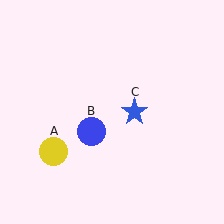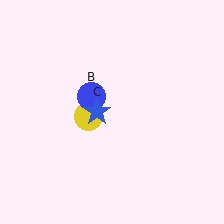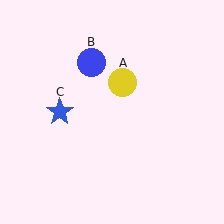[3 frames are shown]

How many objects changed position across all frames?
3 objects changed position: yellow circle (object A), blue circle (object B), blue star (object C).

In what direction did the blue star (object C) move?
The blue star (object C) moved left.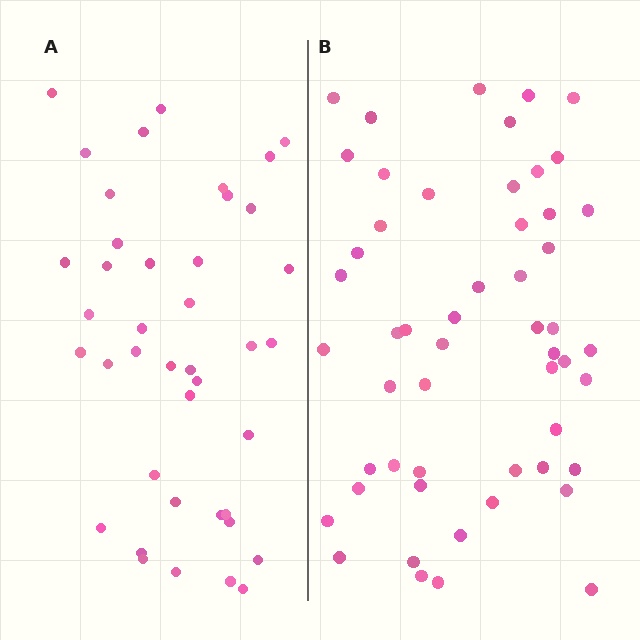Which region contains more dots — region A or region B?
Region B (the right region) has more dots.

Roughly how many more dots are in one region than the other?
Region B has roughly 12 or so more dots than region A.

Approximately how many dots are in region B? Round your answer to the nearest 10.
About 50 dots. (The exact count is 53, which rounds to 50.)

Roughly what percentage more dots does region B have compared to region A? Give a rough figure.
About 30% more.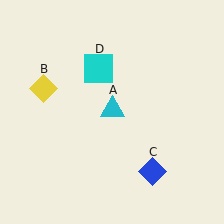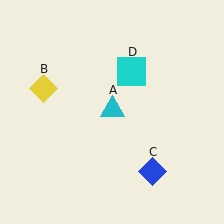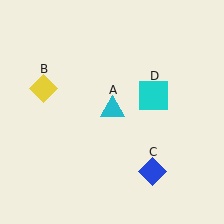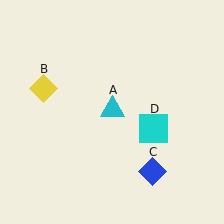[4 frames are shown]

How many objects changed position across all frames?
1 object changed position: cyan square (object D).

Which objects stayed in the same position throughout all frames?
Cyan triangle (object A) and yellow diamond (object B) and blue diamond (object C) remained stationary.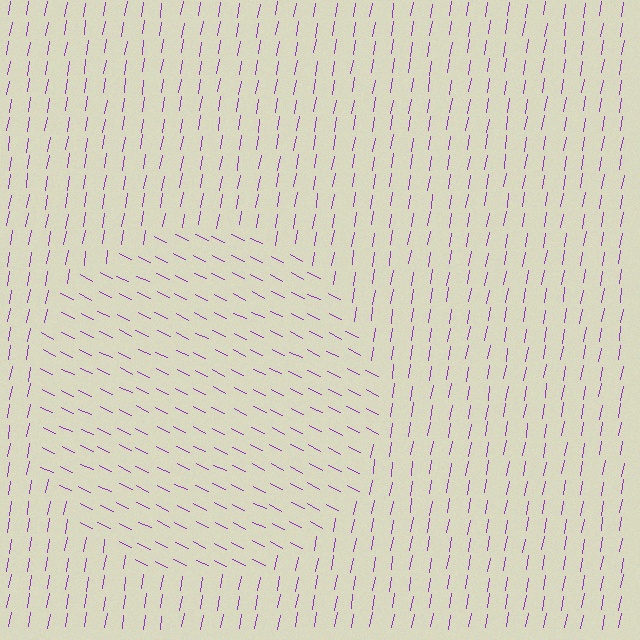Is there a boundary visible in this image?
Yes, there is a texture boundary formed by a change in line orientation.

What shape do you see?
I see a circle.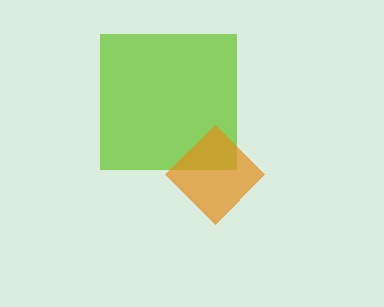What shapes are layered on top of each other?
The layered shapes are: a lime square, an orange diamond.